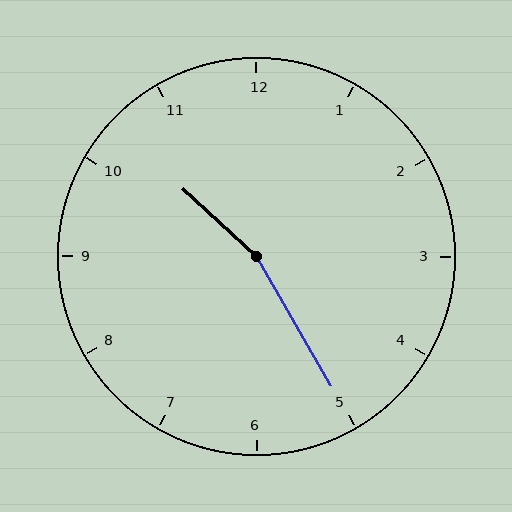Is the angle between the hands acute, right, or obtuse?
It is obtuse.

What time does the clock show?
10:25.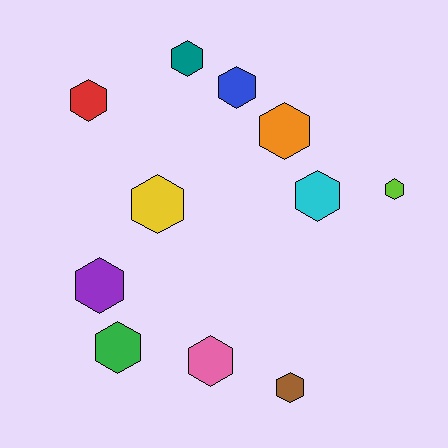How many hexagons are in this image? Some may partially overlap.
There are 11 hexagons.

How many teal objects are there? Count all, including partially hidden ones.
There is 1 teal object.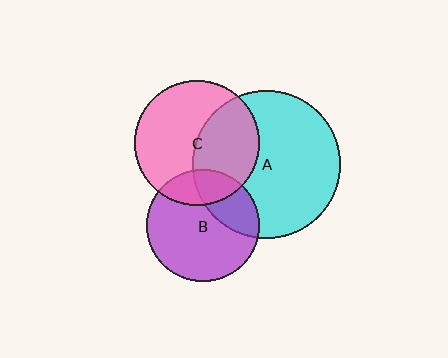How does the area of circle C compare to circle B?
Approximately 1.2 times.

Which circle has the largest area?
Circle A (cyan).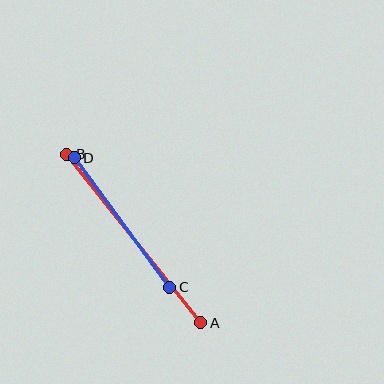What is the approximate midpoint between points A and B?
The midpoint is at approximately (134, 239) pixels.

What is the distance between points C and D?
The distance is approximately 161 pixels.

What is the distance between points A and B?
The distance is approximately 215 pixels.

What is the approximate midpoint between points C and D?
The midpoint is at approximately (122, 222) pixels.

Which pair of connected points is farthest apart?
Points A and B are farthest apart.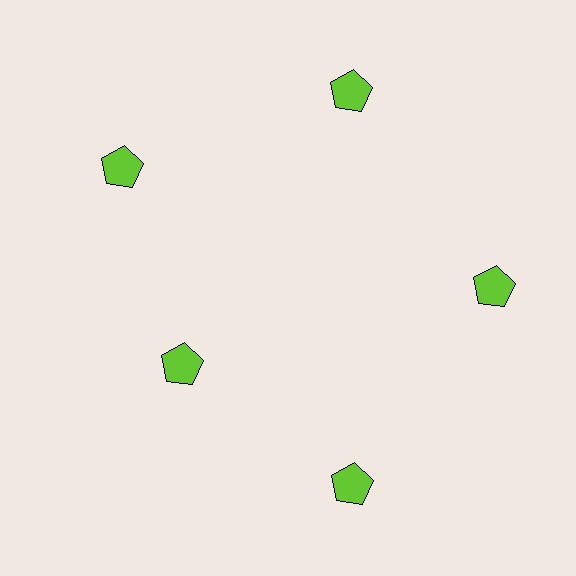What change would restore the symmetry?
The symmetry would be restored by moving it outward, back onto the ring so that all 5 pentagons sit at equal angles and equal distance from the center.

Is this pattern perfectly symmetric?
No. The 5 lime pentagons are arranged in a ring, but one element near the 8 o'clock position is pulled inward toward the center, breaking the 5-fold rotational symmetry.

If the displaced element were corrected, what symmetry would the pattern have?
It would have 5-fold rotational symmetry — the pattern would map onto itself every 72 degrees.